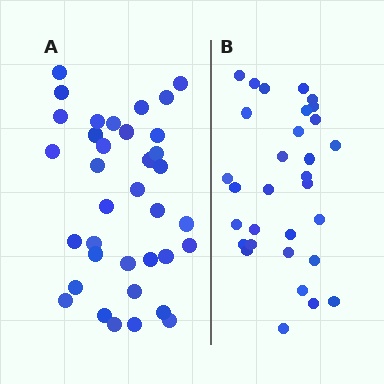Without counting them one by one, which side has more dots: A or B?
Region A (the left region) has more dots.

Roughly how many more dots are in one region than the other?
Region A has about 5 more dots than region B.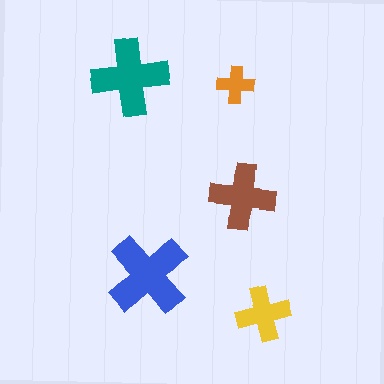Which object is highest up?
The teal cross is topmost.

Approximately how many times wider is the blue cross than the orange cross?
About 2 times wider.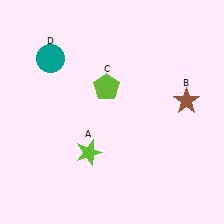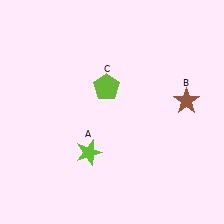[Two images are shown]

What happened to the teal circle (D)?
The teal circle (D) was removed in Image 2. It was in the top-left area of Image 1.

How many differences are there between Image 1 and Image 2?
There is 1 difference between the two images.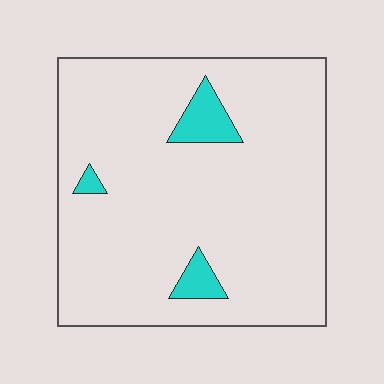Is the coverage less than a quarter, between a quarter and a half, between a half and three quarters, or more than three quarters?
Less than a quarter.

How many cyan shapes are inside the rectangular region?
3.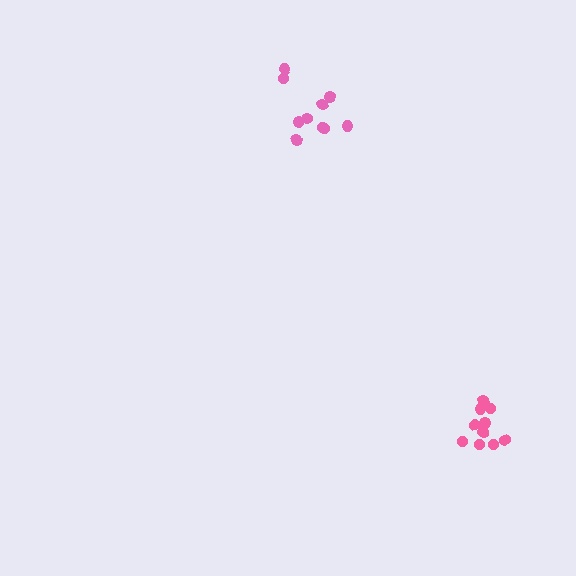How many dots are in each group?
Group 1: 10 dots, Group 2: 10 dots (20 total).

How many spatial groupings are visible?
There are 2 spatial groupings.